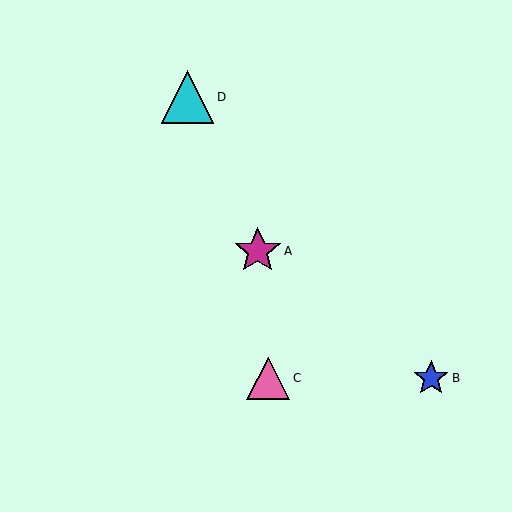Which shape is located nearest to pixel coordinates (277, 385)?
The pink triangle (labeled C) at (268, 378) is nearest to that location.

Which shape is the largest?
The cyan triangle (labeled D) is the largest.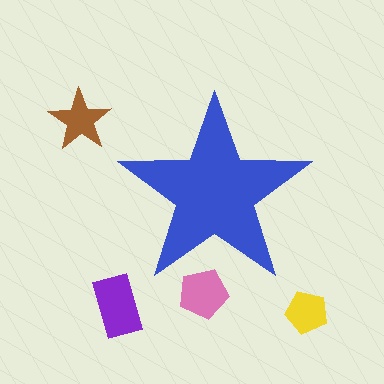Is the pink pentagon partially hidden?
Yes, the pink pentagon is partially hidden behind the blue star.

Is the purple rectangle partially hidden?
No, the purple rectangle is fully visible.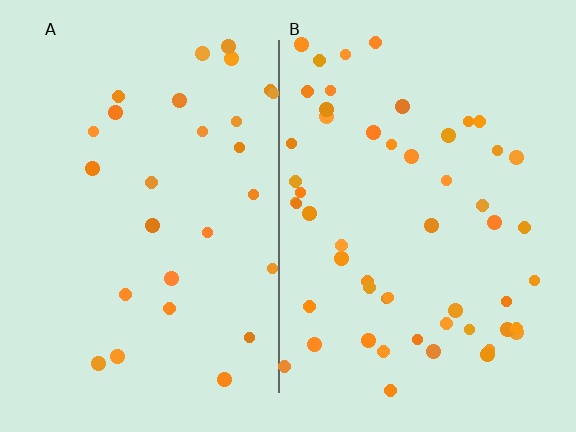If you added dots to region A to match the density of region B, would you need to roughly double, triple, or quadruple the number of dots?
Approximately double.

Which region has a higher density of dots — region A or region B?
B (the right).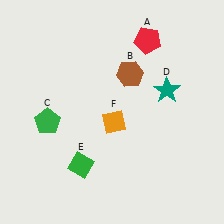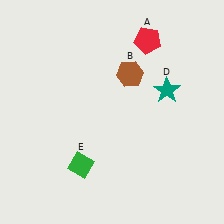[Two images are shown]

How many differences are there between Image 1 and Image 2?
There are 2 differences between the two images.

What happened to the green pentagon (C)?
The green pentagon (C) was removed in Image 2. It was in the bottom-left area of Image 1.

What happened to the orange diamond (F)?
The orange diamond (F) was removed in Image 2. It was in the bottom-right area of Image 1.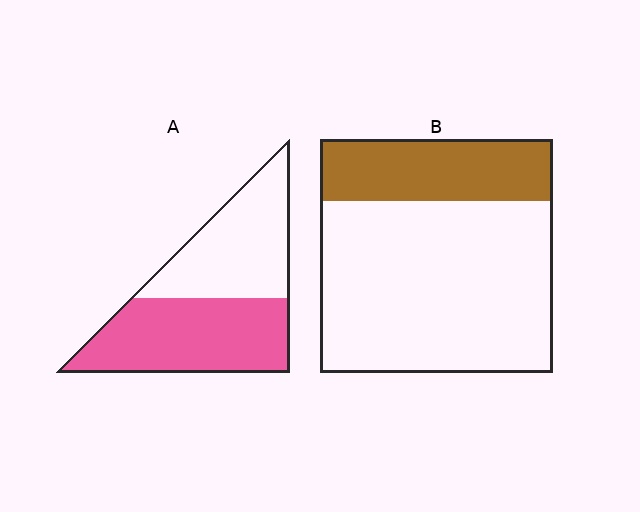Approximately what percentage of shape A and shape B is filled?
A is approximately 55% and B is approximately 25%.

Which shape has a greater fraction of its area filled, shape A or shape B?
Shape A.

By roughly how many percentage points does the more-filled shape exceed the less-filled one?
By roughly 25 percentage points (A over B).